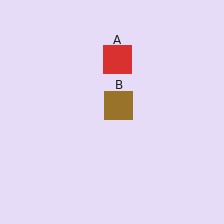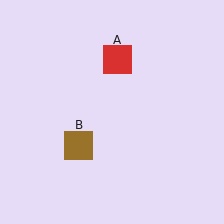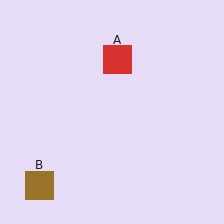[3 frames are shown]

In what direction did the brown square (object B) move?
The brown square (object B) moved down and to the left.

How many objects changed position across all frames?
1 object changed position: brown square (object B).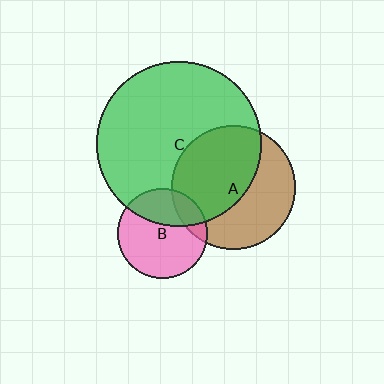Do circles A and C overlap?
Yes.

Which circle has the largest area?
Circle C (green).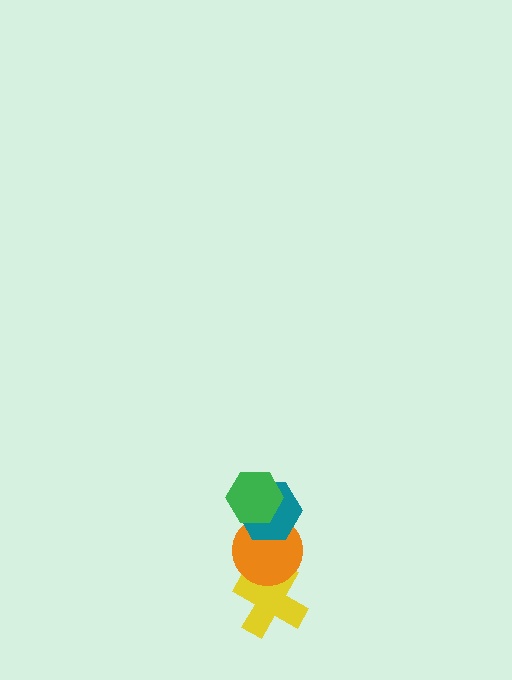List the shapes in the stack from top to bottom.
From top to bottom: the green hexagon, the teal hexagon, the orange circle, the yellow cross.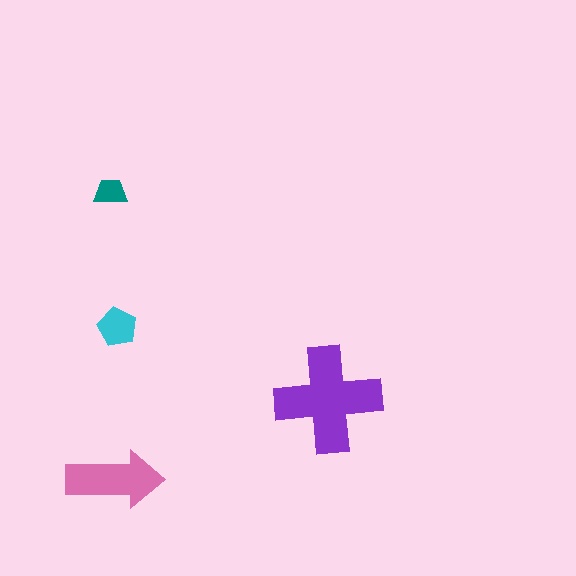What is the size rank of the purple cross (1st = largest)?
1st.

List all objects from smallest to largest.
The teal trapezoid, the cyan pentagon, the pink arrow, the purple cross.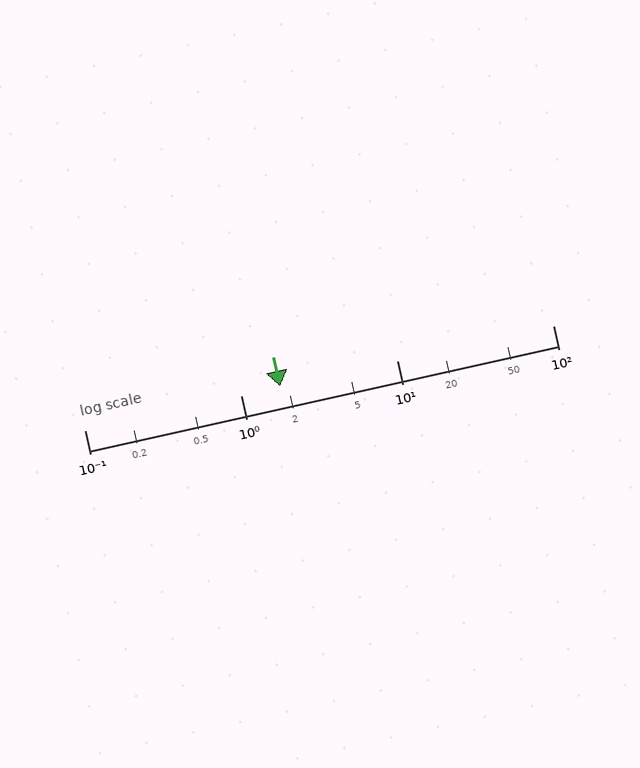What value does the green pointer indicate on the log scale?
The pointer indicates approximately 1.8.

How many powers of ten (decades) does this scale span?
The scale spans 3 decades, from 0.1 to 100.